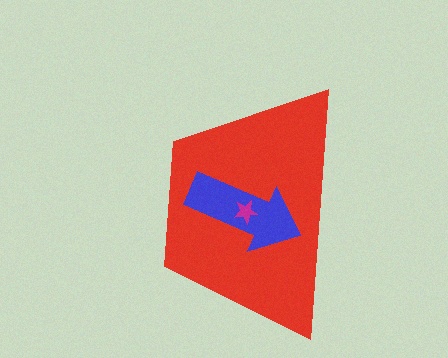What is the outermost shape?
The red trapezoid.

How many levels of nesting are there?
3.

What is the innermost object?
The magenta star.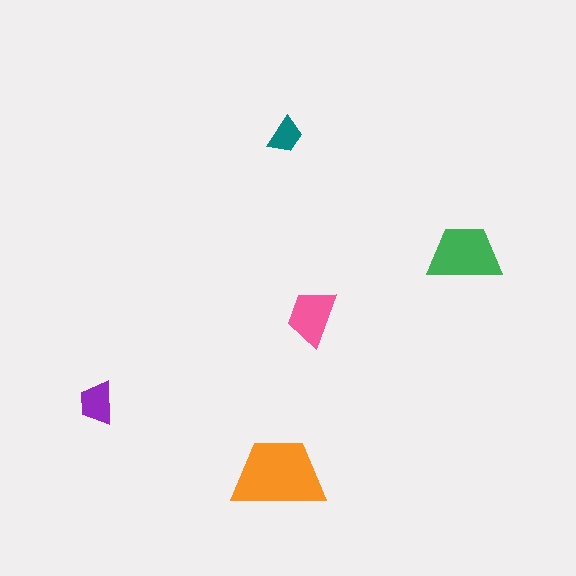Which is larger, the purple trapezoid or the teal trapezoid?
The purple one.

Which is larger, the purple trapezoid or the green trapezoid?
The green one.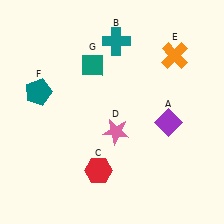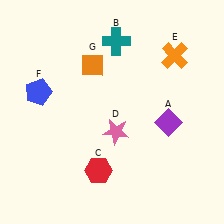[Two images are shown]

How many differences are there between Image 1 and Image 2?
There are 2 differences between the two images.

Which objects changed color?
F changed from teal to blue. G changed from teal to orange.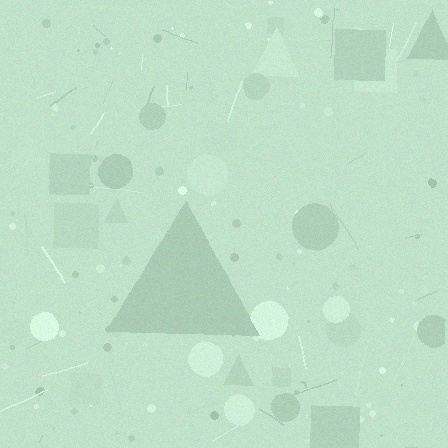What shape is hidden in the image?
A triangle is hidden in the image.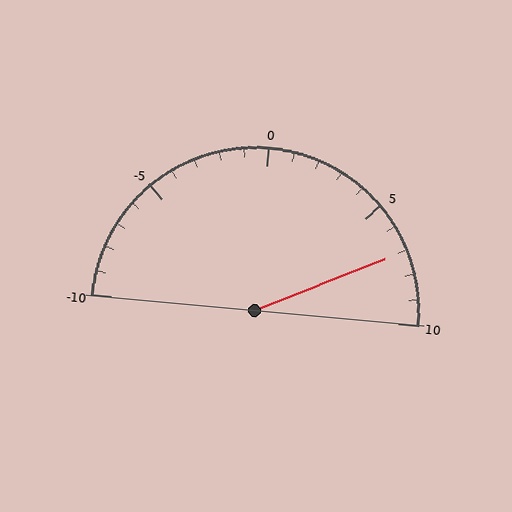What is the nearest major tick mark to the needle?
The nearest major tick mark is 5.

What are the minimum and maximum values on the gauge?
The gauge ranges from -10 to 10.